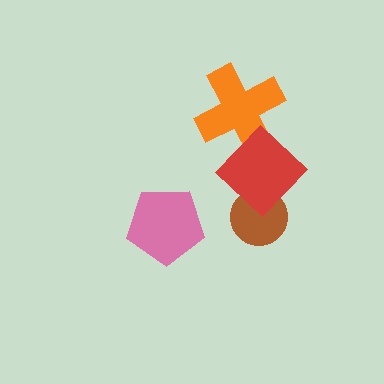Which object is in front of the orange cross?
The red diamond is in front of the orange cross.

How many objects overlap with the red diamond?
2 objects overlap with the red diamond.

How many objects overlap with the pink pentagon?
0 objects overlap with the pink pentagon.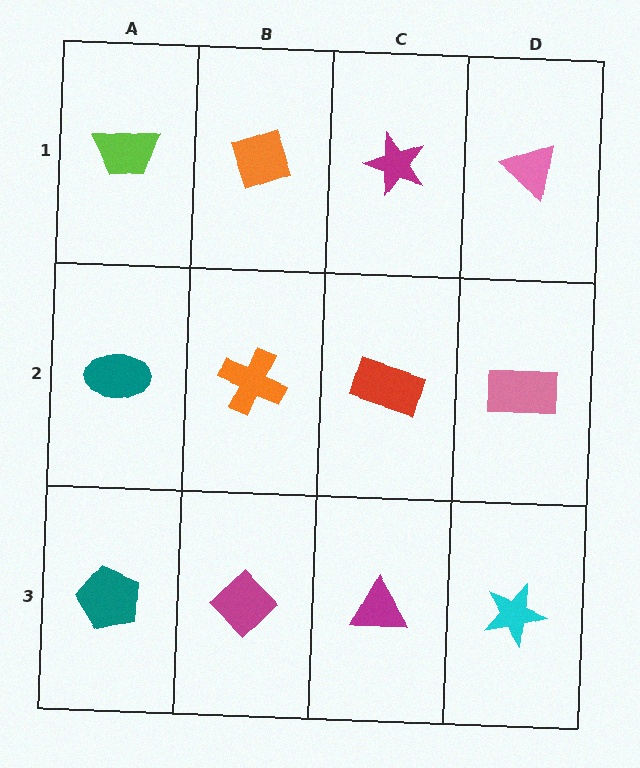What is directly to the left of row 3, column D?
A magenta triangle.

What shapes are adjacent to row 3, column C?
A red rectangle (row 2, column C), a magenta diamond (row 3, column B), a cyan star (row 3, column D).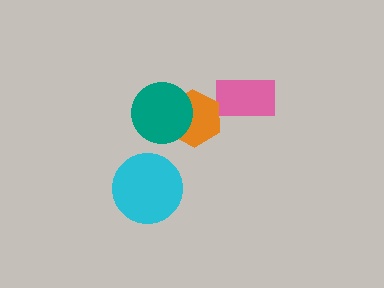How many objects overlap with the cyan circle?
0 objects overlap with the cyan circle.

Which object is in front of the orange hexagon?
The teal circle is in front of the orange hexagon.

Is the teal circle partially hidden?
No, no other shape covers it.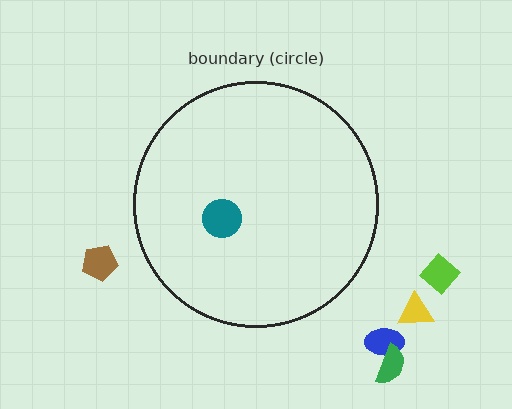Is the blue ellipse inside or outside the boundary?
Outside.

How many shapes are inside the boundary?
1 inside, 5 outside.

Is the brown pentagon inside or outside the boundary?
Outside.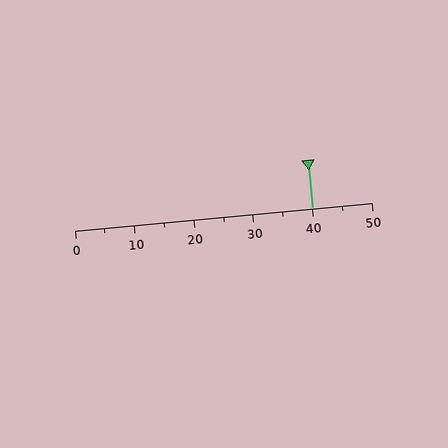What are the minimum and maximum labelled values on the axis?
The axis runs from 0 to 50.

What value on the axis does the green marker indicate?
The marker indicates approximately 40.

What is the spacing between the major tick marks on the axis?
The major ticks are spaced 10 apart.